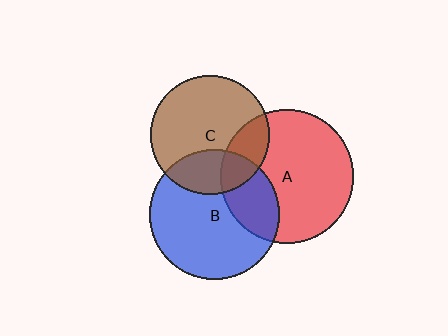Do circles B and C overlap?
Yes.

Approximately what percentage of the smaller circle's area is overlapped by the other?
Approximately 25%.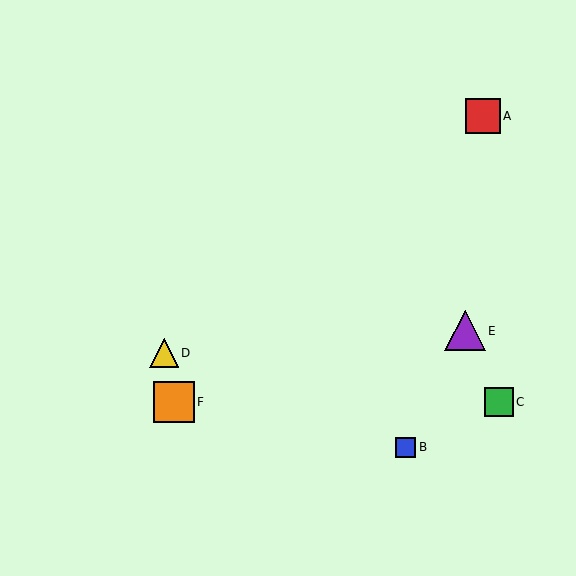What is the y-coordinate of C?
Object C is at y≈402.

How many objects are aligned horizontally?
2 objects (C, F) are aligned horizontally.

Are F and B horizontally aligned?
No, F is at y≈402 and B is at y≈447.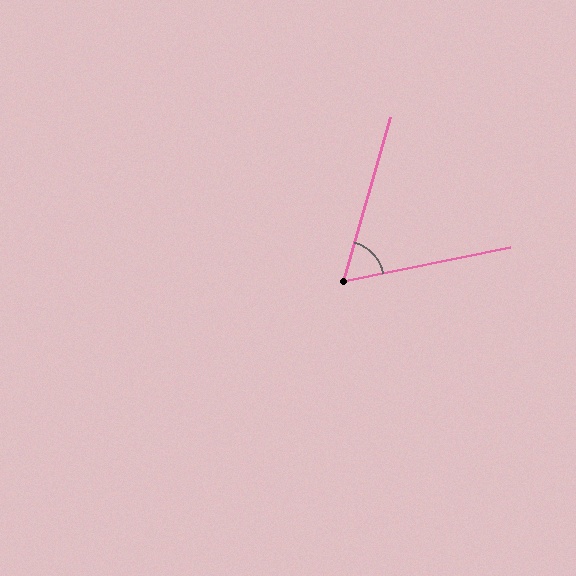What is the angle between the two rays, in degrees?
Approximately 63 degrees.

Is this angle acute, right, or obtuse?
It is acute.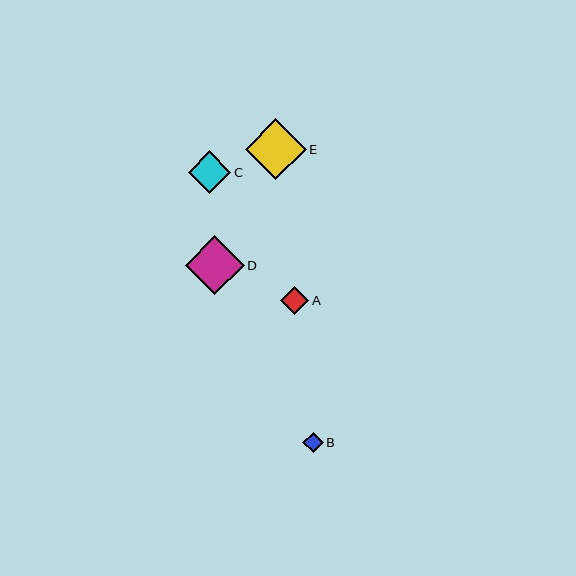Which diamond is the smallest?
Diamond B is the smallest with a size of approximately 21 pixels.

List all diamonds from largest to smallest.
From largest to smallest: E, D, C, A, B.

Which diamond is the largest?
Diamond E is the largest with a size of approximately 61 pixels.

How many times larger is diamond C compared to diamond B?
Diamond C is approximately 2.1 times the size of diamond B.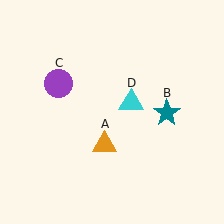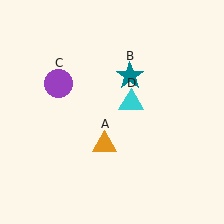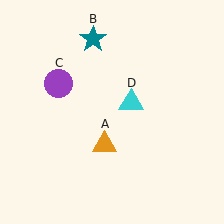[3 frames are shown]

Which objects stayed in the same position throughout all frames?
Orange triangle (object A) and purple circle (object C) and cyan triangle (object D) remained stationary.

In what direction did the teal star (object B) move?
The teal star (object B) moved up and to the left.